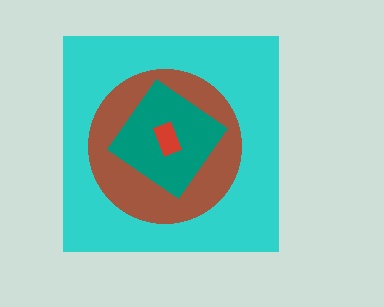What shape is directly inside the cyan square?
The brown circle.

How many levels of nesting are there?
4.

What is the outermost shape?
The cyan square.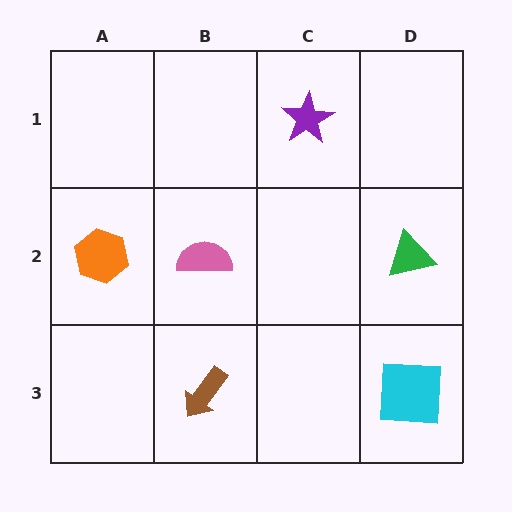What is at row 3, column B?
A brown arrow.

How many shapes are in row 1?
1 shape.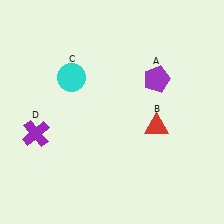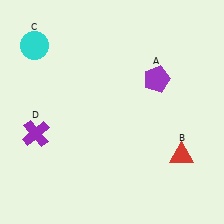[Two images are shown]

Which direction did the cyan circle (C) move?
The cyan circle (C) moved left.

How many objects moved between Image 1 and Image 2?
2 objects moved between the two images.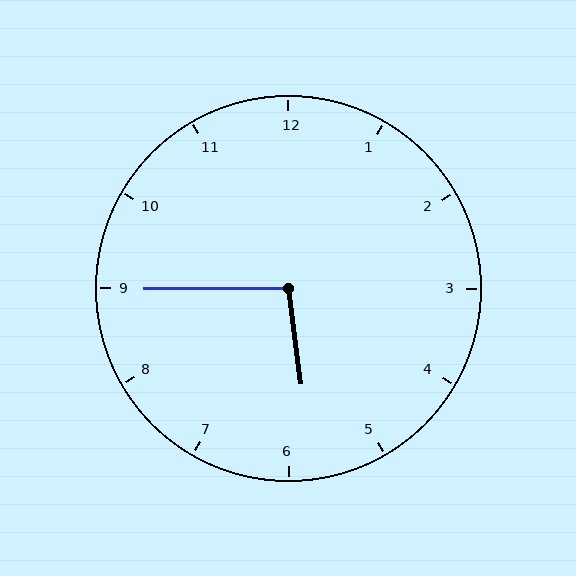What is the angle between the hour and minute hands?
Approximately 98 degrees.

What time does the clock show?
5:45.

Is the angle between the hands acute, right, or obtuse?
It is obtuse.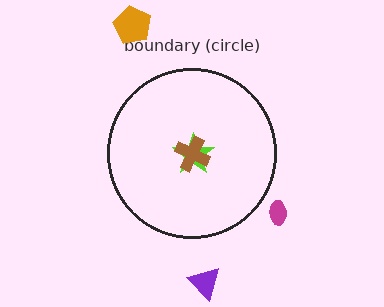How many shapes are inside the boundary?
2 inside, 3 outside.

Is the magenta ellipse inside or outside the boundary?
Outside.